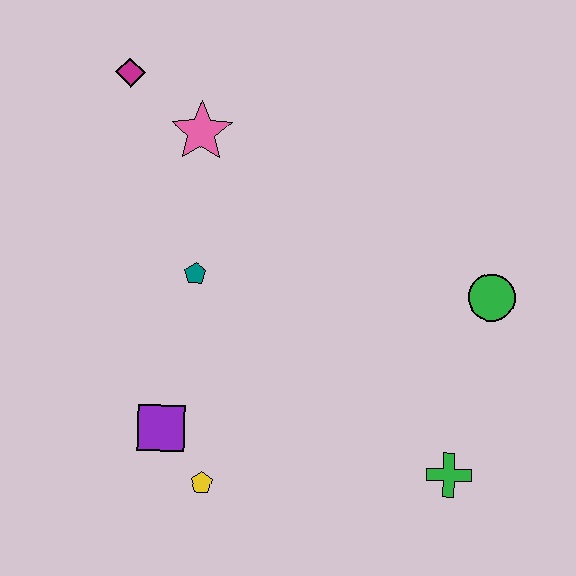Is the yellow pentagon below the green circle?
Yes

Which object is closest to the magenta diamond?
The pink star is closest to the magenta diamond.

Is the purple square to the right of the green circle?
No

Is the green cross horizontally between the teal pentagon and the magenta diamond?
No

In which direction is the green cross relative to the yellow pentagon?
The green cross is to the right of the yellow pentagon.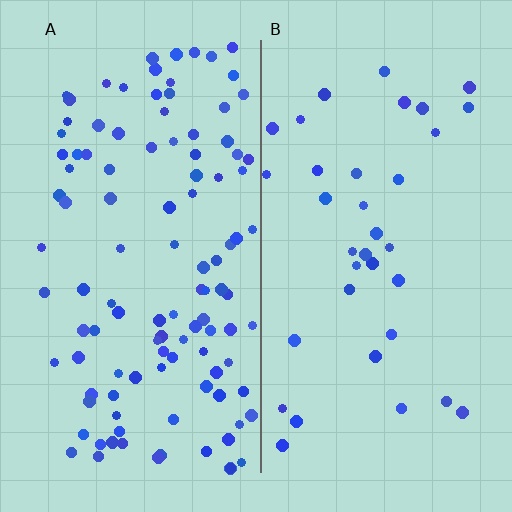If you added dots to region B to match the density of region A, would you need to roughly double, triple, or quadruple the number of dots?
Approximately triple.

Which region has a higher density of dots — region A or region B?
A (the left).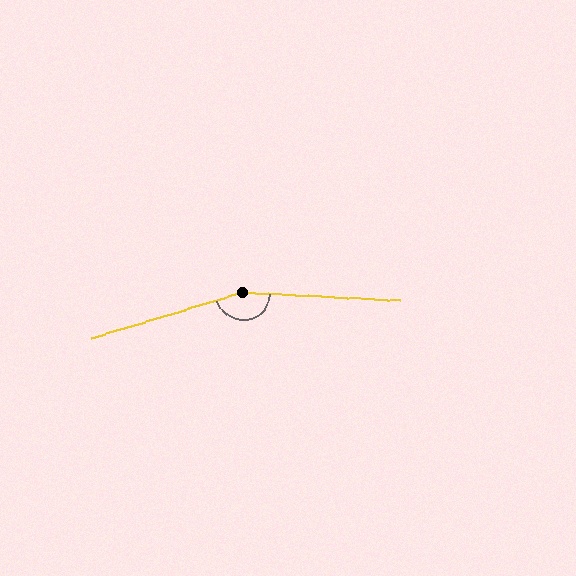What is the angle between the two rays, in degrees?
Approximately 160 degrees.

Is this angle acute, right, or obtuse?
It is obtuse.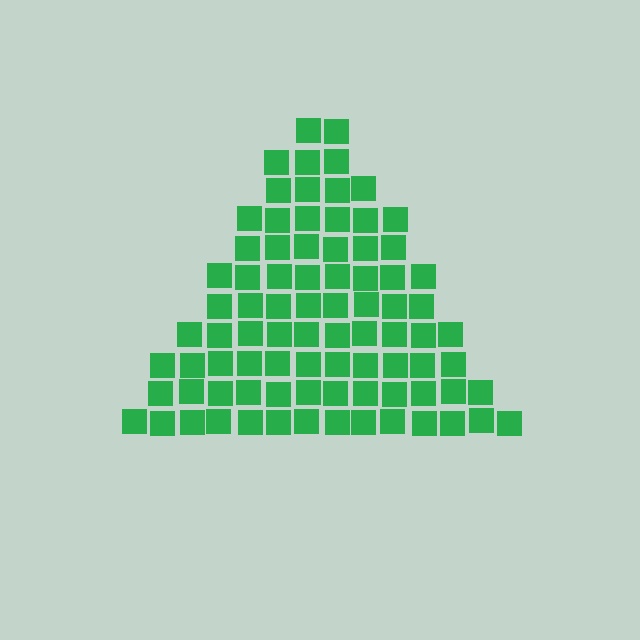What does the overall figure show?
The overall figure shows a triangle.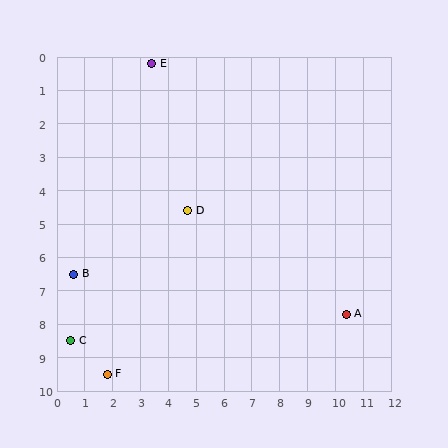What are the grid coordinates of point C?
Point C is at approximately (0.5, 8.5).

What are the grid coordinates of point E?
Point E is at approximately (3.4, 0.2).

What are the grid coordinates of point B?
Point B is at approximately (0.6, 6.5).